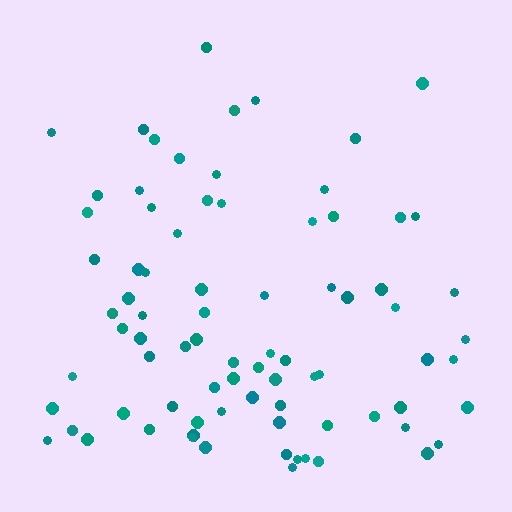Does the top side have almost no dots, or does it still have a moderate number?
Still a moderate number, just noticeably fewer than the bottom.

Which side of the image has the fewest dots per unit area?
The top.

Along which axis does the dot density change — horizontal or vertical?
Vertical.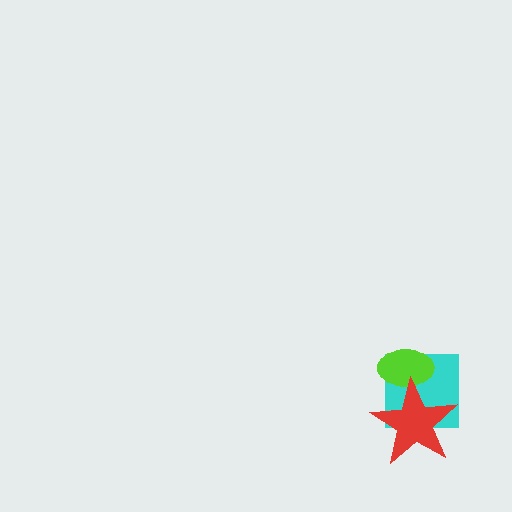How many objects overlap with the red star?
2 objects overlap with the red star.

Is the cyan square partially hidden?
Yes, it is partially covered by another shape.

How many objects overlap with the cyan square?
2 objects overlap with the cyan square.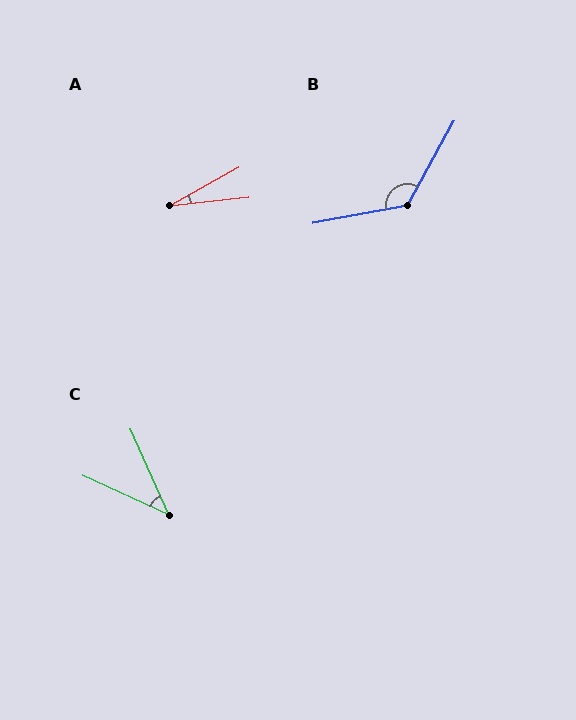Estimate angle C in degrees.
Approximately 42 degrees.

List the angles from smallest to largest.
A (23°), C (42°), B (129°).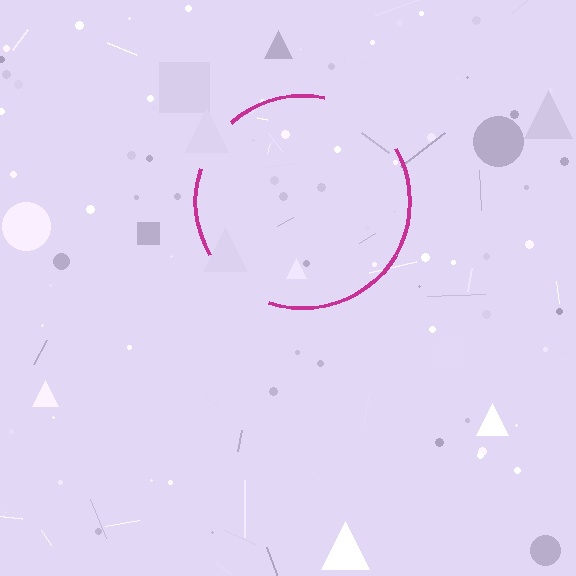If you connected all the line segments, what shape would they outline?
They would outline a circle.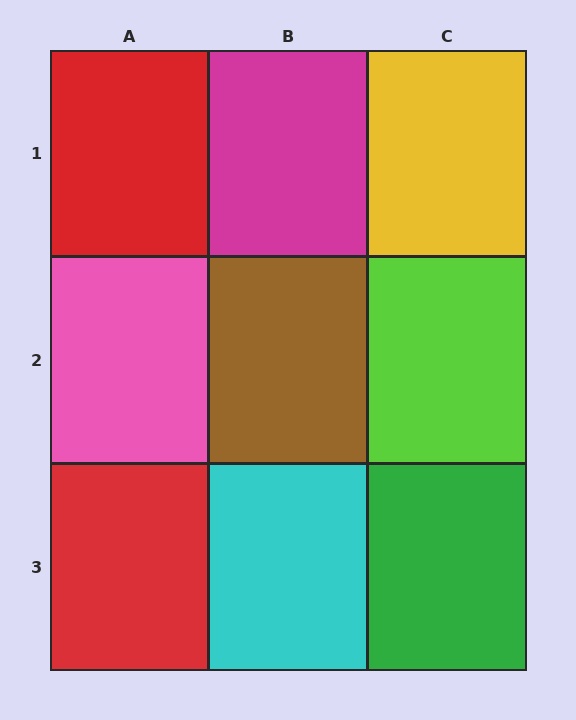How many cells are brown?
1 cell is brown.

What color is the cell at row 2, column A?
Pink.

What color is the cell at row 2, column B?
Brown.